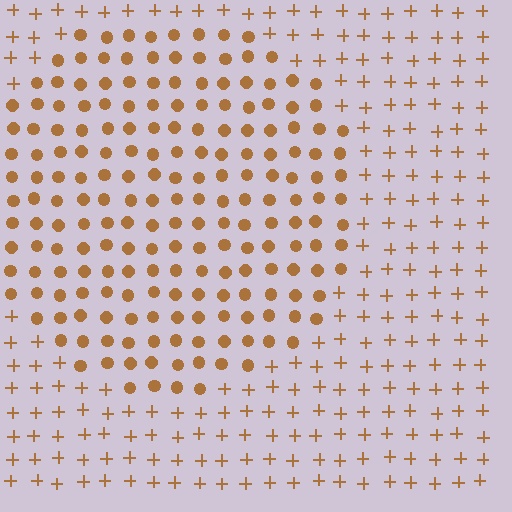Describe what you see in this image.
The image is filled with small brown elements arranged in a uniform grid. A circle-shaped region contains circles, while the surrounding area contains plus signs. The boundary is defined purely by the change in element shape.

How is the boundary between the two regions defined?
The boundary is defined by a change in element shape: circles inside vs. plus signs outside. All elements share the same color and spacing.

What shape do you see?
I see a circle.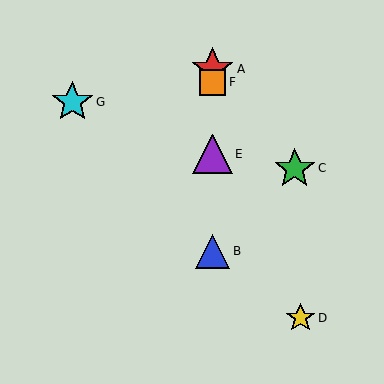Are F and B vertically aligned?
Yes, both are at x≈213.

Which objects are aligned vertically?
Objects A, B, E, F are aligned vertically.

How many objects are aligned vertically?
4 objects (A, B, E, F) are aligned vertically.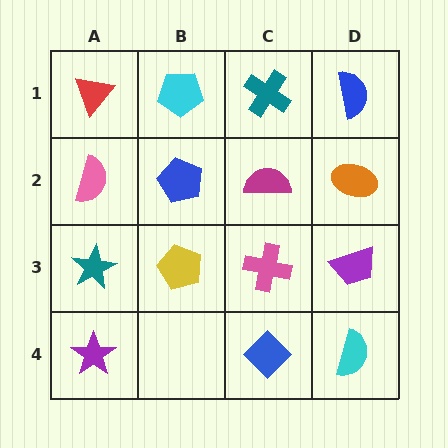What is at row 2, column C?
A magenta semicircle.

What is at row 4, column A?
A purple star.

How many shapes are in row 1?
4 shapes.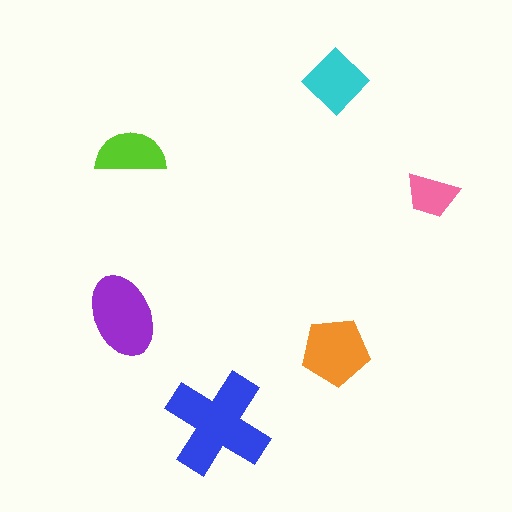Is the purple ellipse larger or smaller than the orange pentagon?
Larger.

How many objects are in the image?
There are 6 objects in the image.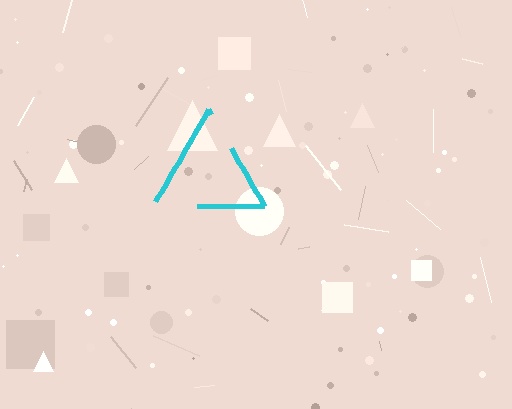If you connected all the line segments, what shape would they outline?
They would outline a triangle.